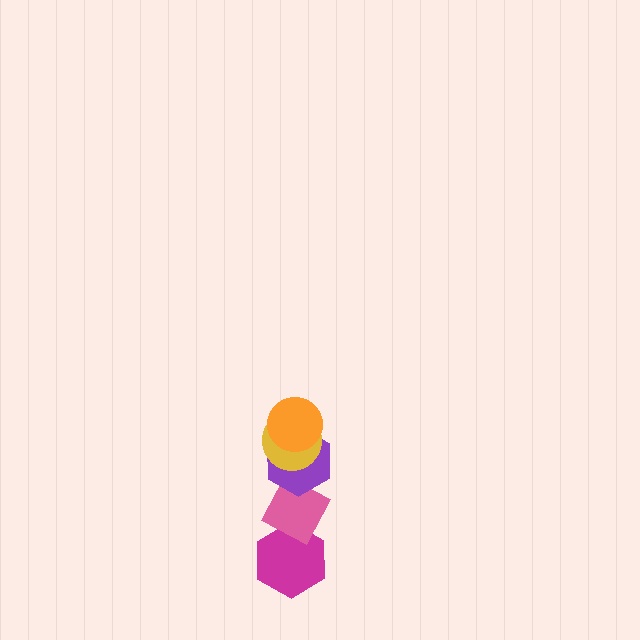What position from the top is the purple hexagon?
The purple hexagon is 3rd from the top.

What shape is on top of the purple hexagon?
The yellow circle is on top of the purple hexagon.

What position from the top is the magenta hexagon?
The magenta hexagon is 5th from the top.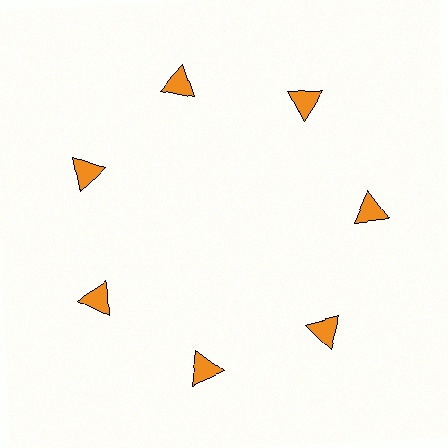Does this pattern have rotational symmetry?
Yes, this pattern has 7-fold rotational symmetry. It looks the same after rotating 51 degrees around the center.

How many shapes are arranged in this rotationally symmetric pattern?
There are 7 shapes, arranged in 7 groups of 1.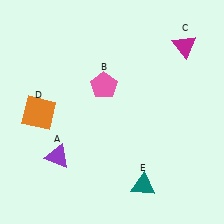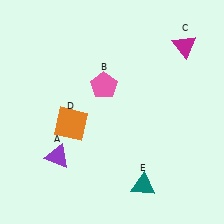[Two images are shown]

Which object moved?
The orange square (D) moved right.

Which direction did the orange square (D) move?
The orange square (D) moved right.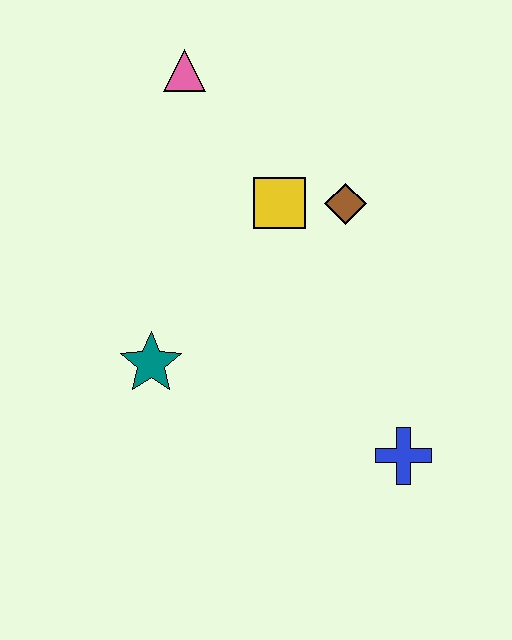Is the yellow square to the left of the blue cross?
Yes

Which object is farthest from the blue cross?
The pink triangle is farthest from the blue cross.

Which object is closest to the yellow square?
The brown diamond is closest to the yellow square.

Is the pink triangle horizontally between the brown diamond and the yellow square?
No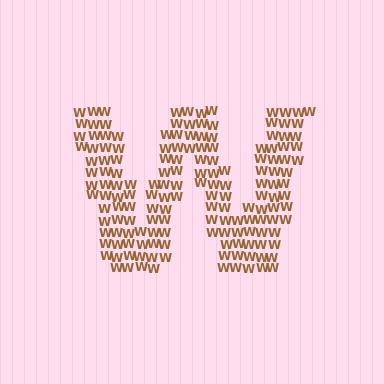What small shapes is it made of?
It is made of small letter W's.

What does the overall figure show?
The overall figure shows the letter W.